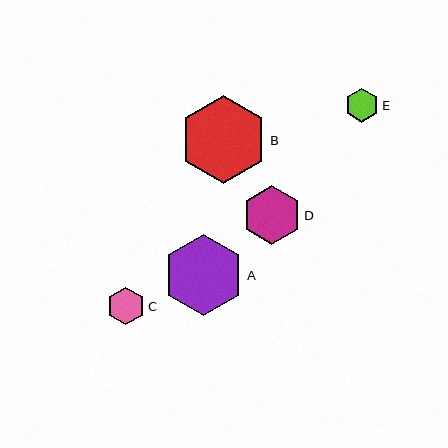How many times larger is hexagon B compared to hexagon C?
Hexagon B is approximately 2.4 times the size of hexagon C.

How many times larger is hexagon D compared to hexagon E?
Hexagon D is approximately 1.7 times the size of hexagon E.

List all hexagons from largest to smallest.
From largest to smallest: B, A, D, C, E.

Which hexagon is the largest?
Hexagon B is the largest with a size of approximately 88 pixels.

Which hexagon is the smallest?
Hexagon E is the smallest with a size of approximately 34 pixels.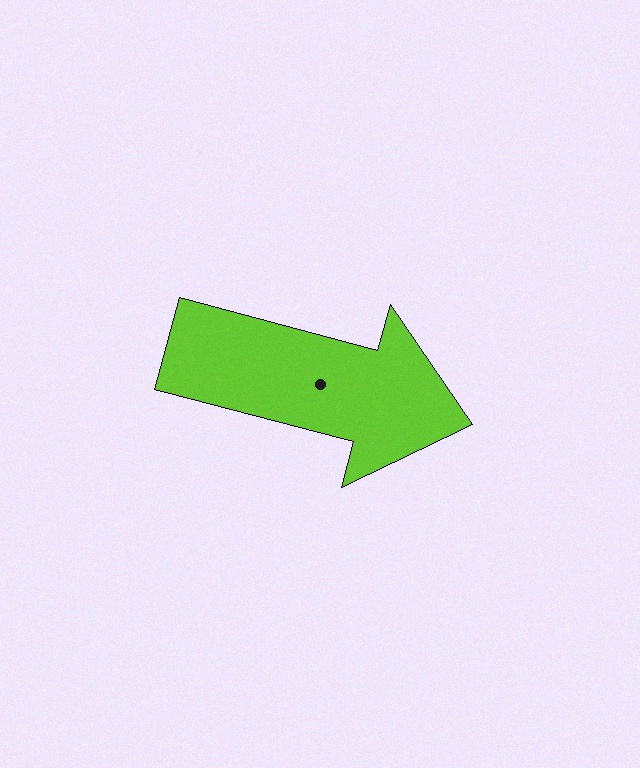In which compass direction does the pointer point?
East.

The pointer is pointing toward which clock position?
Roughly 3 o'clock.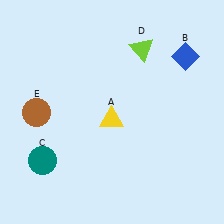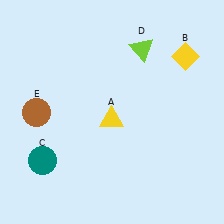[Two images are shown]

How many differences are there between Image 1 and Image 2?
There is 1 difference between the two images.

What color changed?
The diamond (B) changed from blue in Image 1 to yellow in Image 2.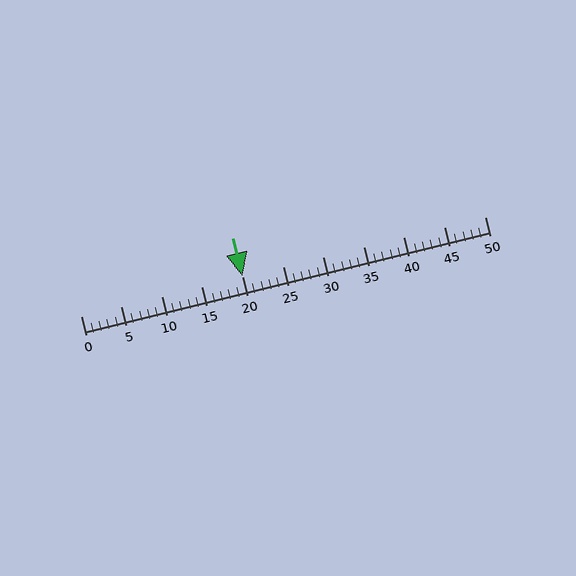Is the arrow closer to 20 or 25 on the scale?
The arrow is closer to 20.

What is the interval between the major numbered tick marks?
The major tick marks are spaced 5 units apart.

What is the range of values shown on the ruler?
The ruler shows values from 0 to 50.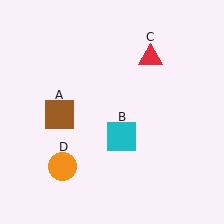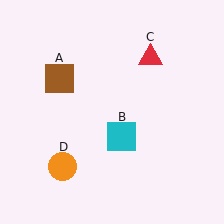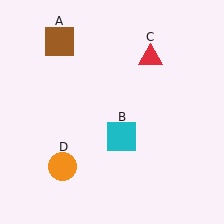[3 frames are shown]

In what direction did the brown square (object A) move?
The brown square (object A) moved up.